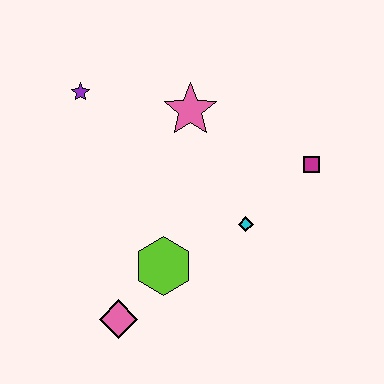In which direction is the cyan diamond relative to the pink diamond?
The cyan diamond is to the right of the pink diamond.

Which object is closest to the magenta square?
The cyan diamond is closest to the magenta square.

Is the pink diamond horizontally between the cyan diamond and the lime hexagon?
No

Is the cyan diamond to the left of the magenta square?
Yes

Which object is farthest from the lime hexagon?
The purple star is farthest from the lime hexagon.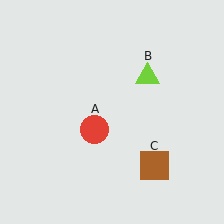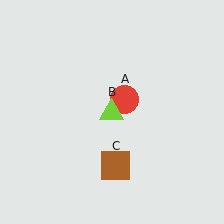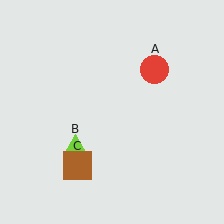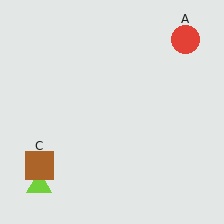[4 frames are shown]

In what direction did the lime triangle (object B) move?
The lime triangle (object B) moved down and to the left.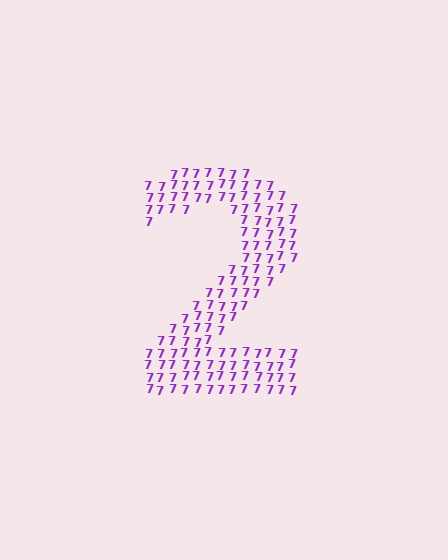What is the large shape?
The large shape is the digit 2.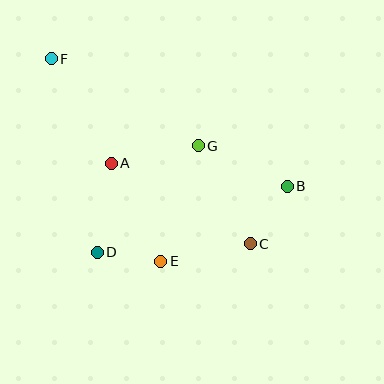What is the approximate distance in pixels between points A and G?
The distance between A and G is approximately 88 pixels.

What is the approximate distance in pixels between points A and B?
The distance between A and B is approximately 177 pixels.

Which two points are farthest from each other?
Points C and F are farthest from each other.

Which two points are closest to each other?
Points D and E are closest to each other.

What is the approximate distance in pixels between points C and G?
The distance between C and G is approximately 111 pixels.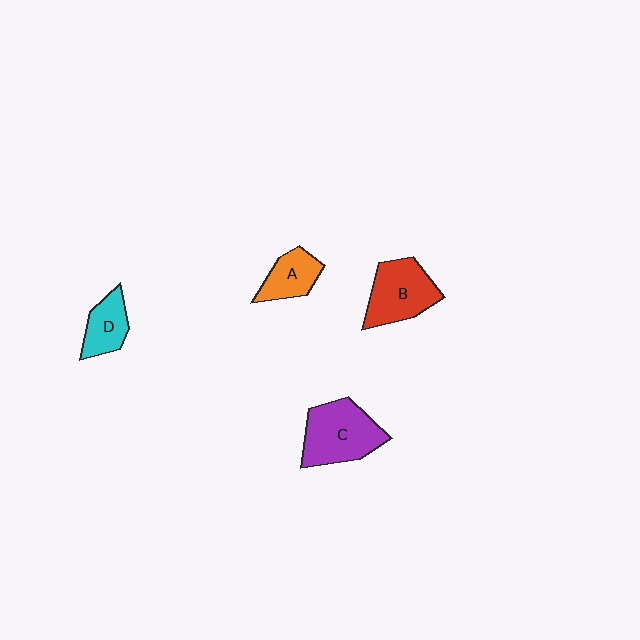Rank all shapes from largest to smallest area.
From largest to smallest: C (purple), B (red), A (orange), D (cyan).